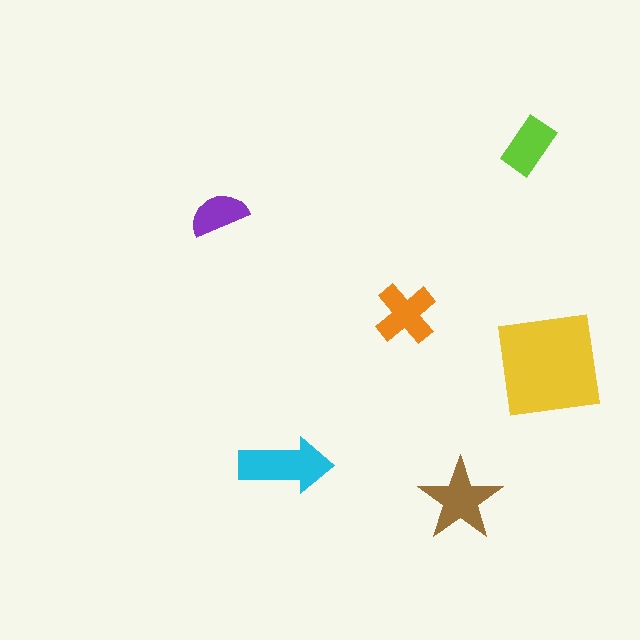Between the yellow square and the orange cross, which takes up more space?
The yellow square.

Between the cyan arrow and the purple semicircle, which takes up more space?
The cyan arrow.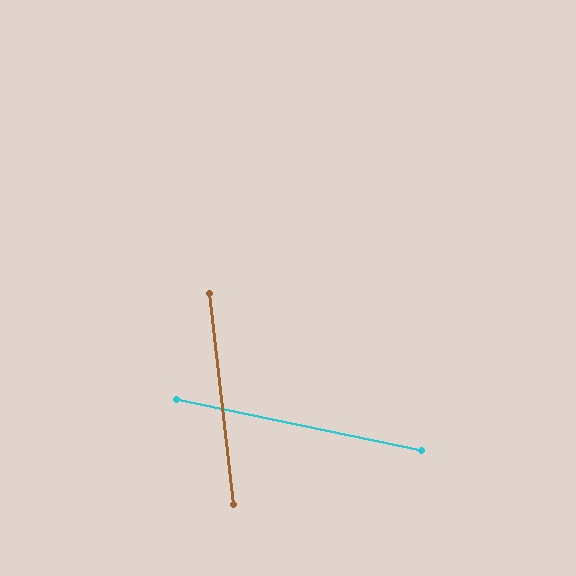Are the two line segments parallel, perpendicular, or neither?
Neither parallel nor perpendicular — they differ by about 72°.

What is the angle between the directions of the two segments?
Approximately 72 degrees.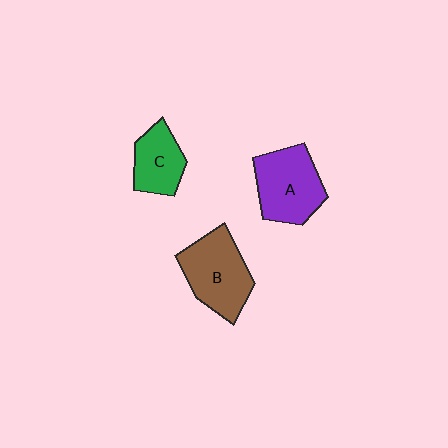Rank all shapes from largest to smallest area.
From largest to smallest: B (brown), A (purple), C (green).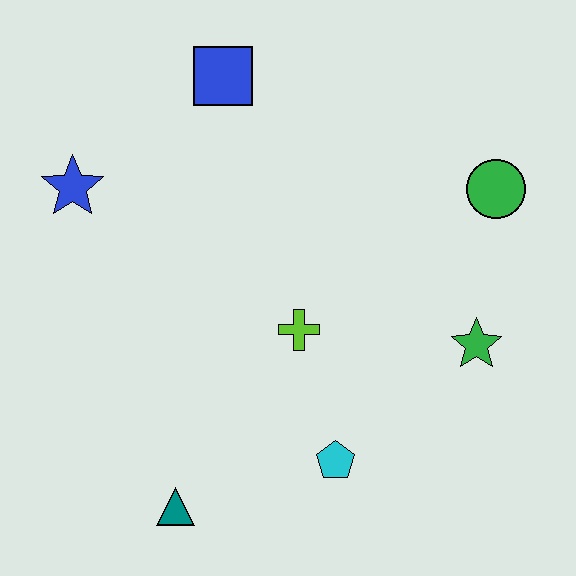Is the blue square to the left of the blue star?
No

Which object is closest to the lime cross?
The cyan pentagon is closest to the lime cross.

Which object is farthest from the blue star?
The green star is farthest from the blue star.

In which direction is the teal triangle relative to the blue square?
The teal triangle is below the blue square.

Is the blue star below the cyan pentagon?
No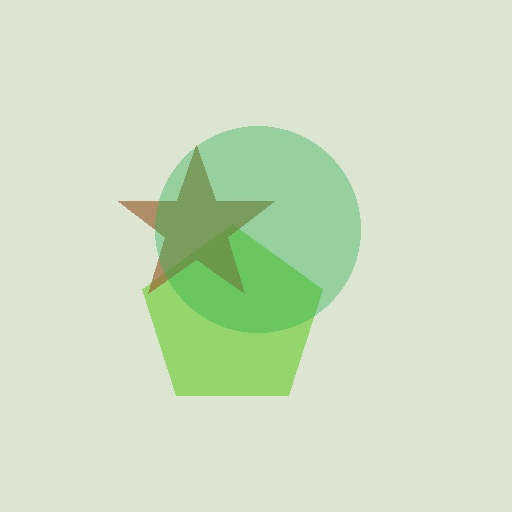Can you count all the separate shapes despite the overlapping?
Yes, there are 3 separate shapes.